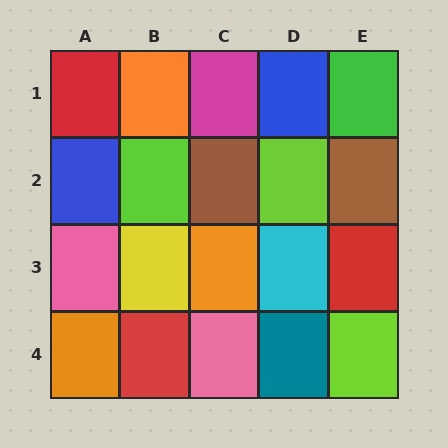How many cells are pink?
2 cells are pink.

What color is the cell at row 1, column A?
Red.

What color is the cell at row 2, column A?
Blue.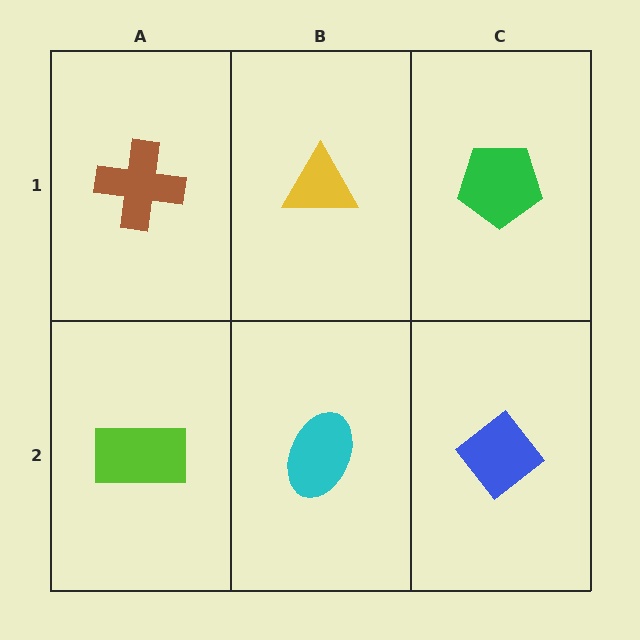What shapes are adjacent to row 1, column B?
A cyan ellipse (row 2, column B), a brown cross (row 1, column A), a green pentagon (row 1, column C).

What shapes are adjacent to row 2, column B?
A yellow triangle (row 1, column B), a lime rectangle (row 2, column A), a blue diamond (row 2, column C).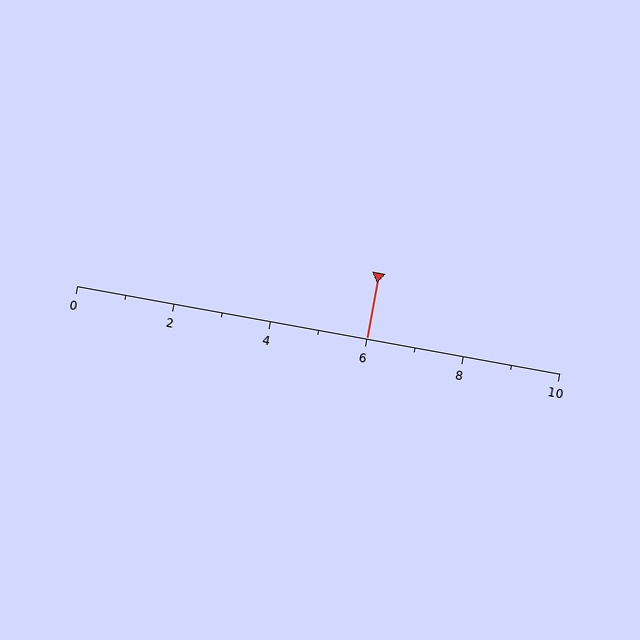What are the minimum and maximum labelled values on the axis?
The axis runs from 0 to 10.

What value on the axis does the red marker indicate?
The marker indicates approximately 6.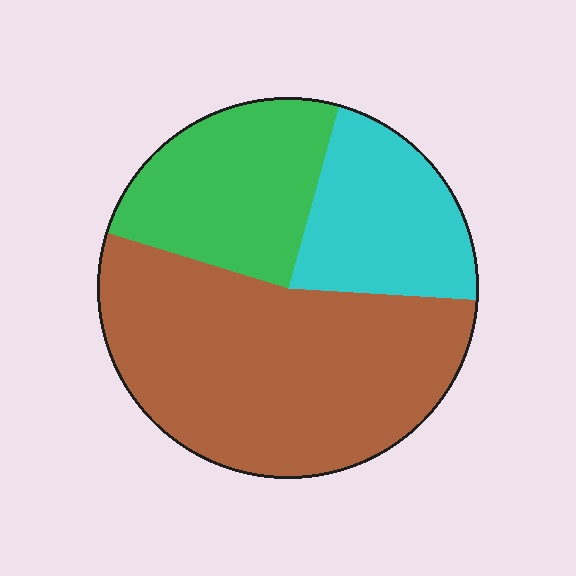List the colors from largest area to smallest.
From largest to smallest: brown, green, cyan.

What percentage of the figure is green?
Green takes up about one quarter (1/4) of the figure.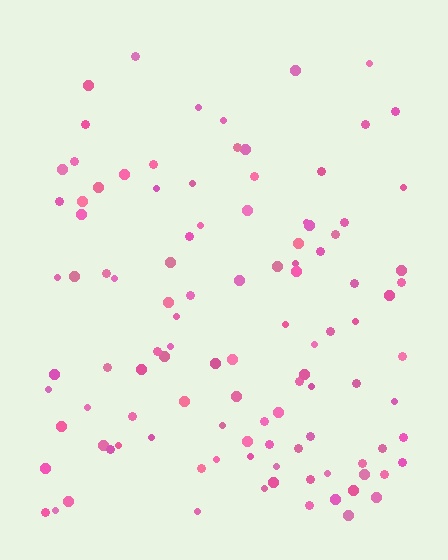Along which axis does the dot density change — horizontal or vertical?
Vertical.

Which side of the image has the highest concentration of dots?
The bottom.